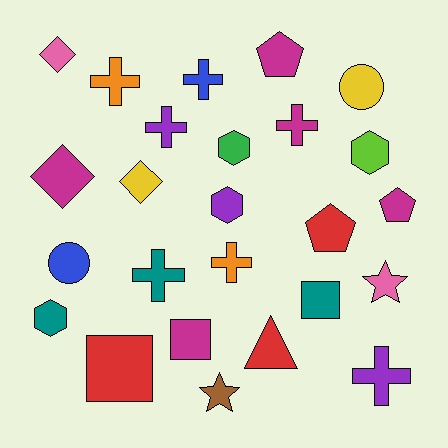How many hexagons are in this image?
There are 4 hexagons.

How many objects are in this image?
There are 25 objects.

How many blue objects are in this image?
There are 2 blue objects.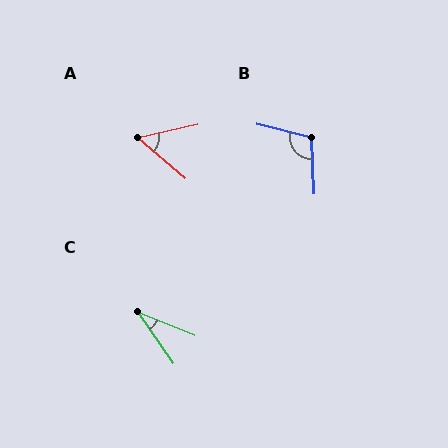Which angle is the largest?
B, at approximately 107 degrees.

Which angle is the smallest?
C, at approximately 33 degrees.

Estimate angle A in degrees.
Approximately 52 degrees.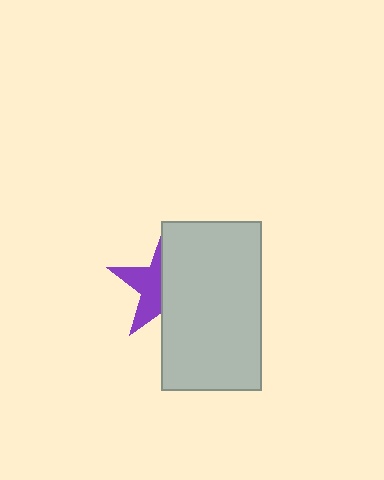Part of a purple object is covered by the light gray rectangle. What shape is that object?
It is a star.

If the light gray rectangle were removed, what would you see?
You would see the complete purple star.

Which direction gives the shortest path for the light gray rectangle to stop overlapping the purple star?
Moving right gives the shortest separation.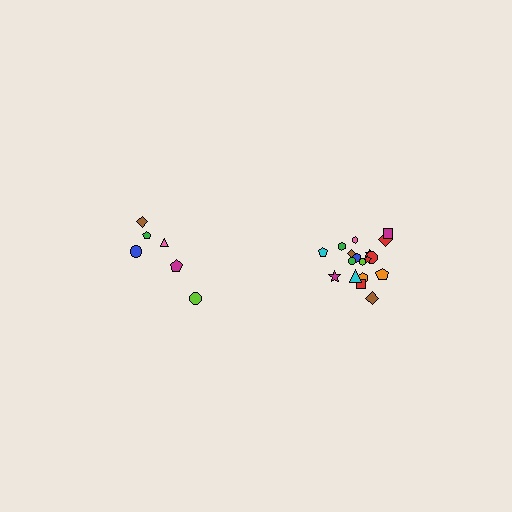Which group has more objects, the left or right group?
The right group.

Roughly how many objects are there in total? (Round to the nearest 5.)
Roughly 25 objects in total.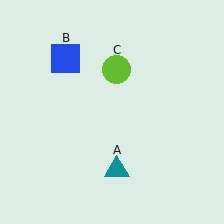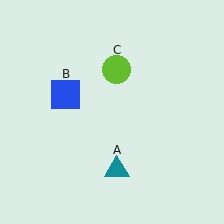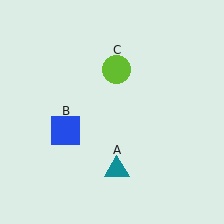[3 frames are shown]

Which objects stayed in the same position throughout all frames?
Teal triangle (object A) and lime circle (object C) remained stationary.